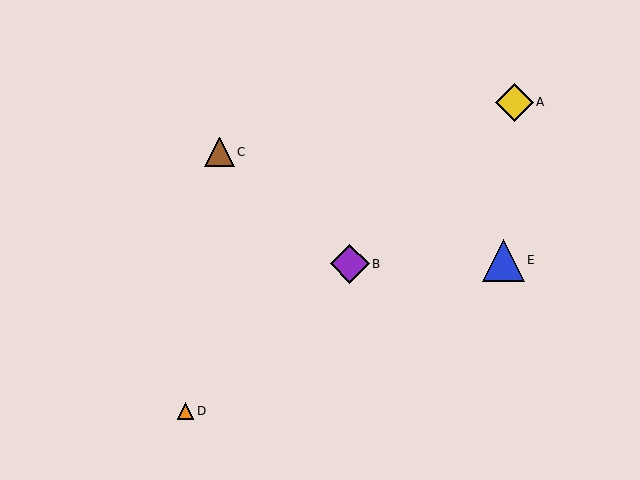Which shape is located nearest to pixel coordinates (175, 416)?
The orange triangle (labeled D) at (186, 411) is nearest to that location.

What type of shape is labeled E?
Shape E is a blue triangle.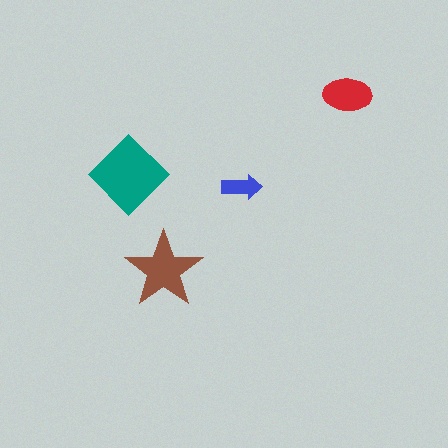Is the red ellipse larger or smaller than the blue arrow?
Larger.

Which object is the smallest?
The blue arrow.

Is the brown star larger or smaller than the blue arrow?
Larger.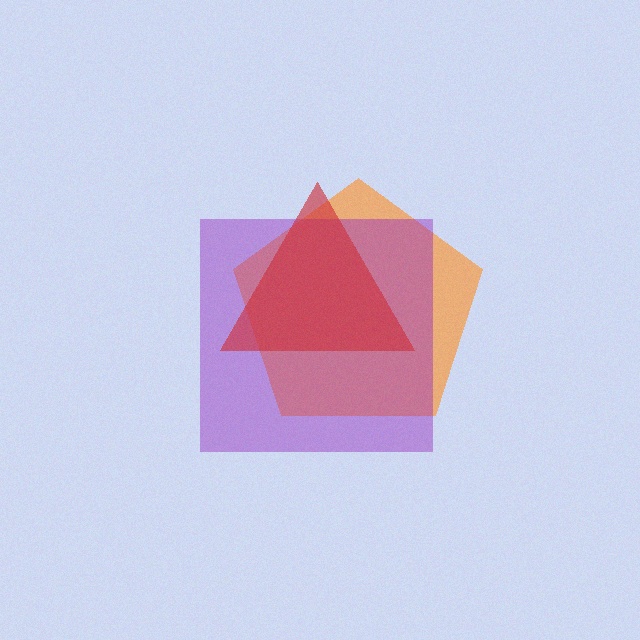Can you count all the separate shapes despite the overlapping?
Yes, there are 3 separate shapes.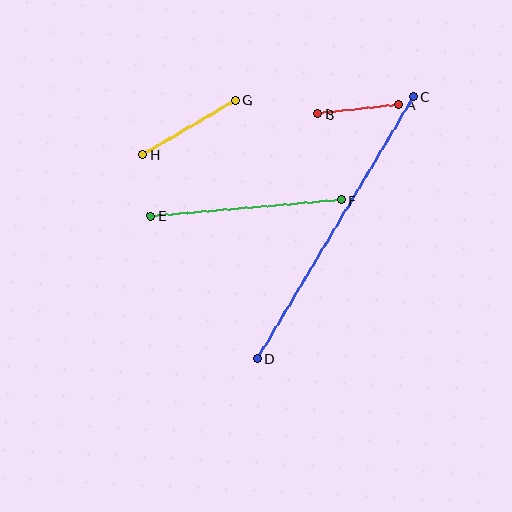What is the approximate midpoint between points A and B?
The midpoint is at approximately (358, 109) pixels.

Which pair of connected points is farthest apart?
Points C and D are farthest apart.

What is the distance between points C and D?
The distance is approximately 305 pixels.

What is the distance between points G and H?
The distance is approximately 107 pixels.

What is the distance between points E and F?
The distance is approximately 191 pixels.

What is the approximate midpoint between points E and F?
The midpoint is at approximately (246, 208) pixels.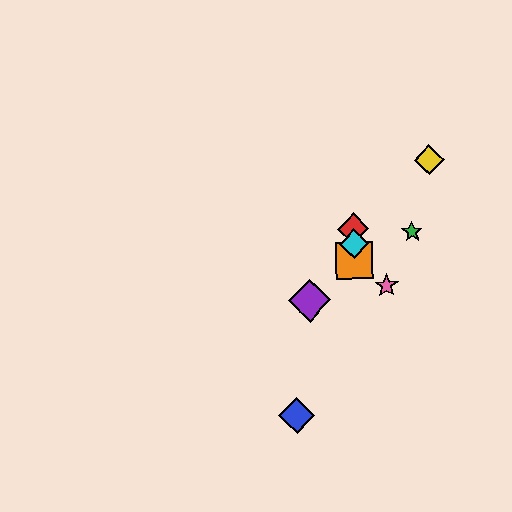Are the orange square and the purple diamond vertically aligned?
No, the orange square is at x≈354 and the purple diamond is at x≈310.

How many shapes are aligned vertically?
3 shapes (the red diamond, the orange square, the cyan diamond) are aligned vertically.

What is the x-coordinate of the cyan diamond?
The cyan diamond is at x≈354.